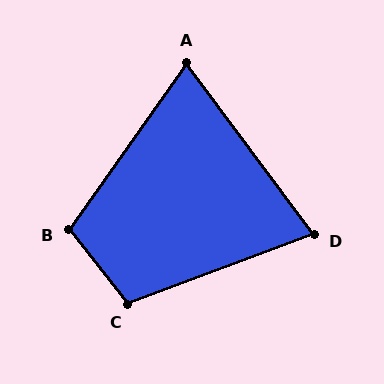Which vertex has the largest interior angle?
C, at approximately 108 degrees.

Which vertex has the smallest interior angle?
A, at approximately 72 degrees.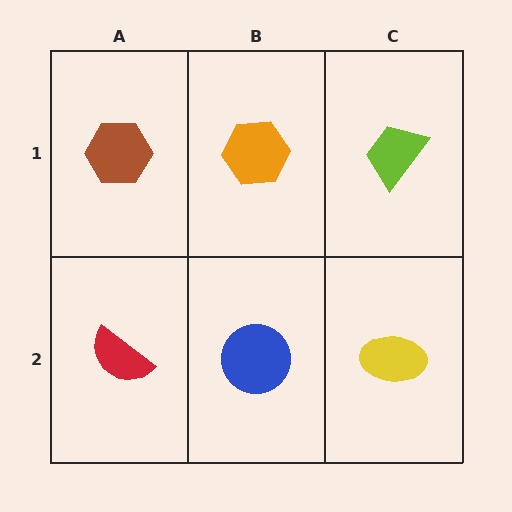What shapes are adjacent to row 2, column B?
An orange hexagon (row 1, column B), a red semicircle (row 2, column A), a yellow ellipse (row 2, column C).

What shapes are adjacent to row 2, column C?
A lime trapezoid (row 1, column C), a blue circle (row 2, column B).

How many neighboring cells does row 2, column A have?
2.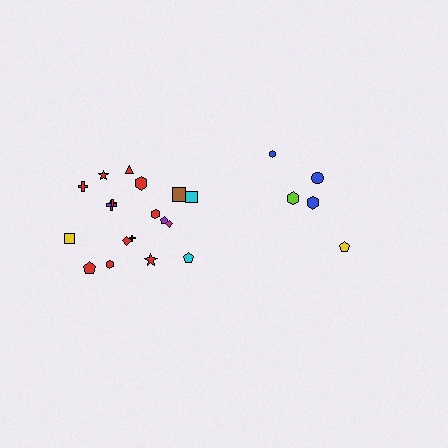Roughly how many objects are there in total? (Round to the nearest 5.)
Roughly 25 objects in total.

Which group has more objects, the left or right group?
The left group.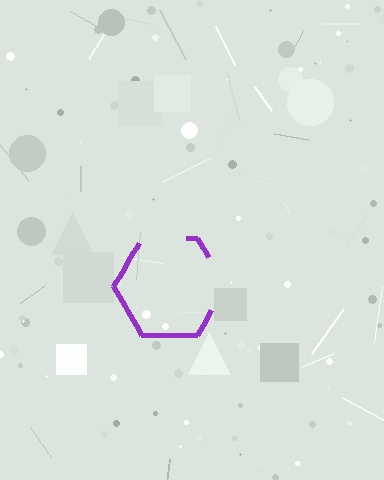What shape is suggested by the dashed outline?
The dashed outline suggests a hexagon.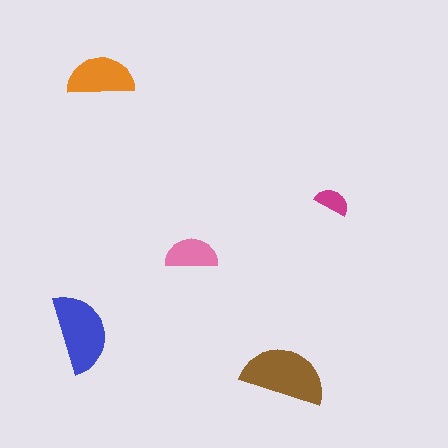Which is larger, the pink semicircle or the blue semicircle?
The blue one.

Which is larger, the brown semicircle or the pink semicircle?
The brown one.